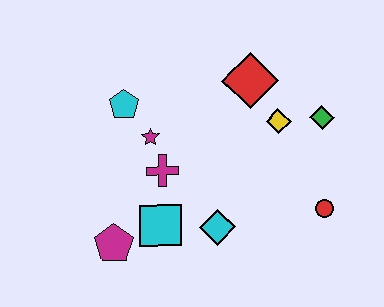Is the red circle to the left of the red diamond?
No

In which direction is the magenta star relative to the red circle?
The magenta star is to the left of the red circle.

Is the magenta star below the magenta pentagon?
No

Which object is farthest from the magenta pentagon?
The green diamond is farthest from the magenta pentagon.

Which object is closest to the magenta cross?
The magenta star is closest to the magenta cross.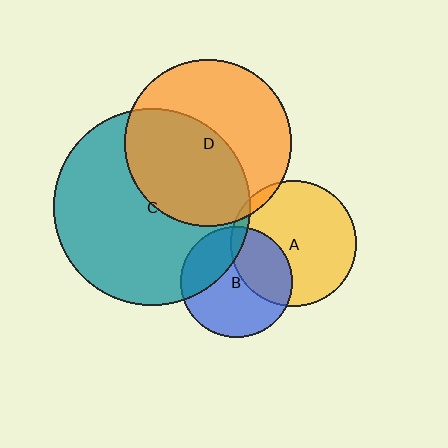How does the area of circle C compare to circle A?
Approximately 2.4 times.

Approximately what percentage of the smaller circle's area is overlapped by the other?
Approximately 30%.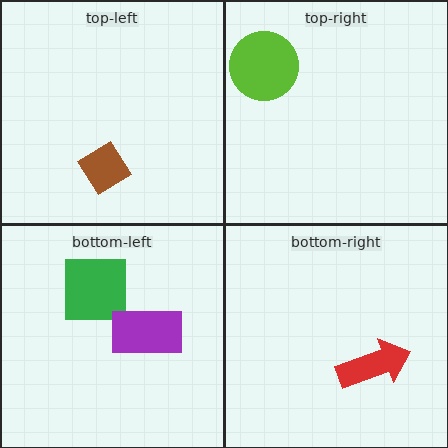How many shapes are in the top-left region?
1.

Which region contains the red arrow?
The bottom-right region.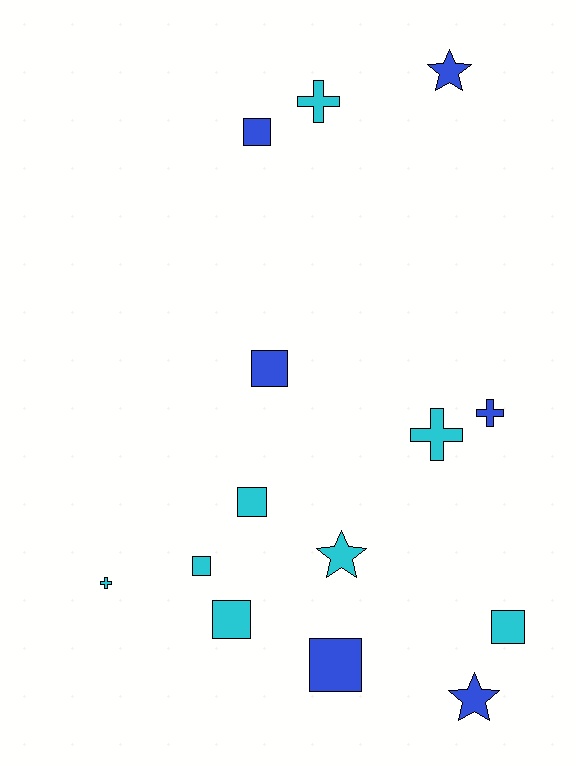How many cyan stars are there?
There is 1 cyan star.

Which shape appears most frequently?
Square, with 7 objects.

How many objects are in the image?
There are 14 objects.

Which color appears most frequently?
Cyan, with 8 objects.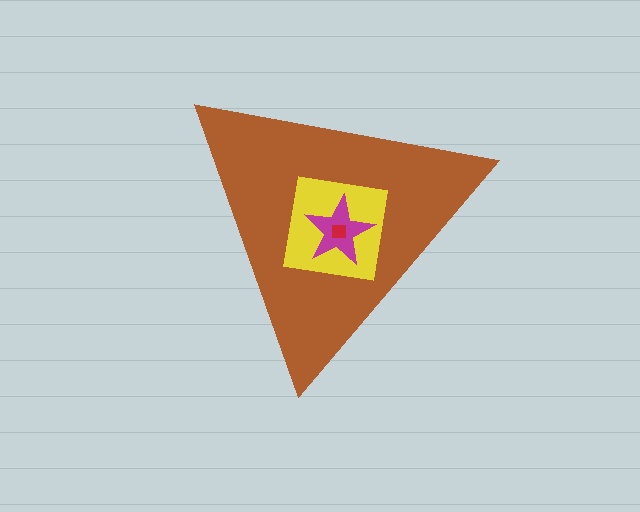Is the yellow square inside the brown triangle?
Yes.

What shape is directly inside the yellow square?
The magenta star.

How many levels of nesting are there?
4.